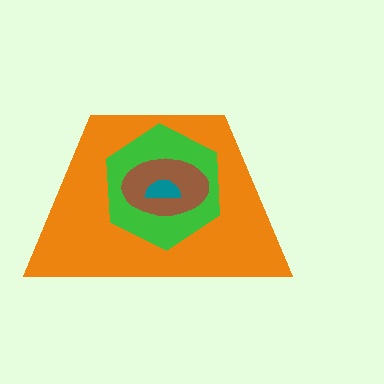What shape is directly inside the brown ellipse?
The teal semicircle.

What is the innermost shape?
The teal semicircle.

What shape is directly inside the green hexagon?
The brown ellipse.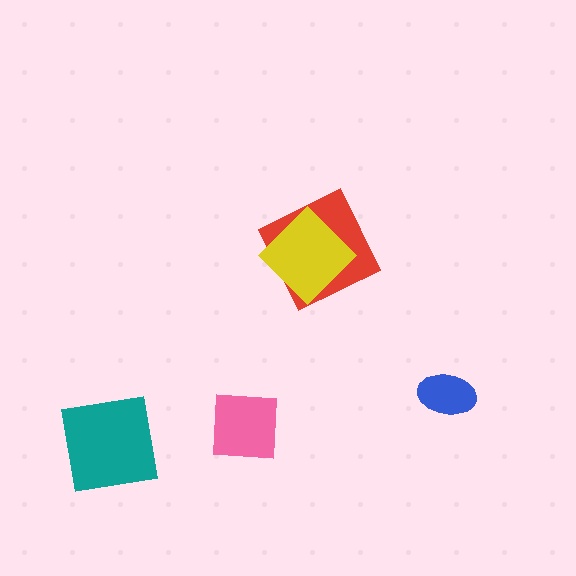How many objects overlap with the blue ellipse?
0 objects overlap with the blue ellipse.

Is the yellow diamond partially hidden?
No, no other shape covers it.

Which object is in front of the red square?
The yellow diamond is in front of the red square.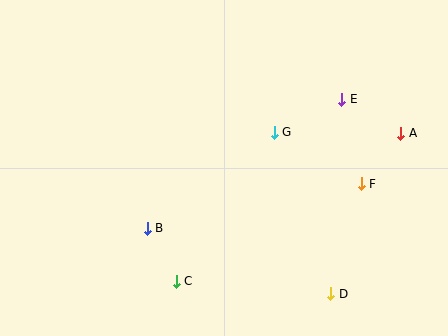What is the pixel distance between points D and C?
The distance between D and C is 155 pixels.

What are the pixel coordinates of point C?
Point C is at (176, 281).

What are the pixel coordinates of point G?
Point G is at (274, 132).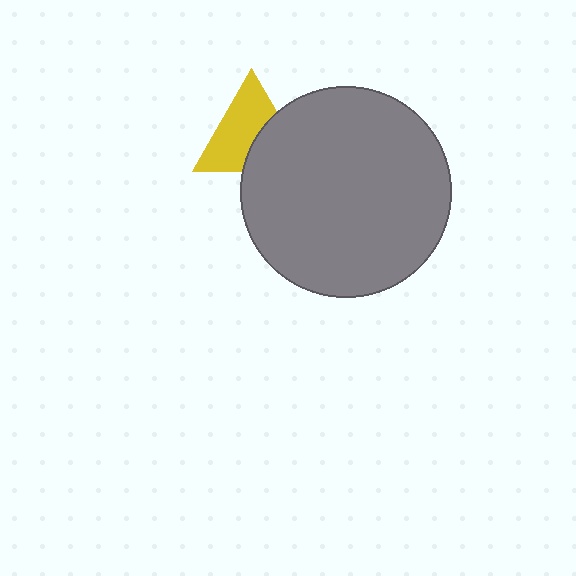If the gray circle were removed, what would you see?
You would see the complete yellow triangle.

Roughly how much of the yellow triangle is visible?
About half of it is visible (roughly 62%).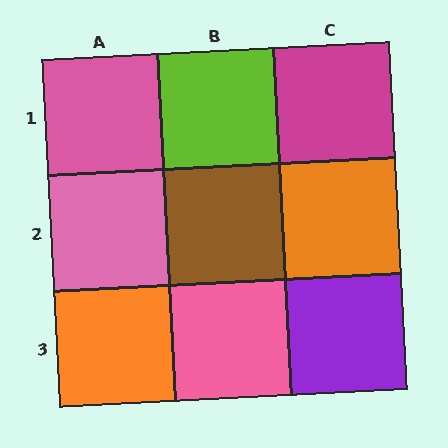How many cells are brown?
1 cell is brown.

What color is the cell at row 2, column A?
Pink.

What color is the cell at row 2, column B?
Brown.